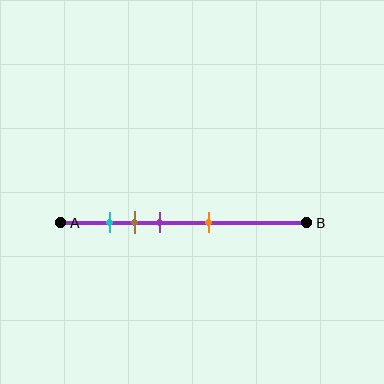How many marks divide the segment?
There are 4 marks dividing the segment.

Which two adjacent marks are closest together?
The cyan and brown marks are the closest adjacent pair.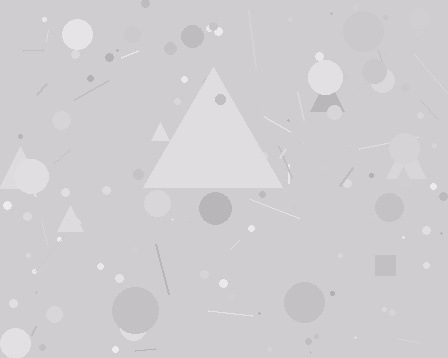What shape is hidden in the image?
A triangle is hidden in the image.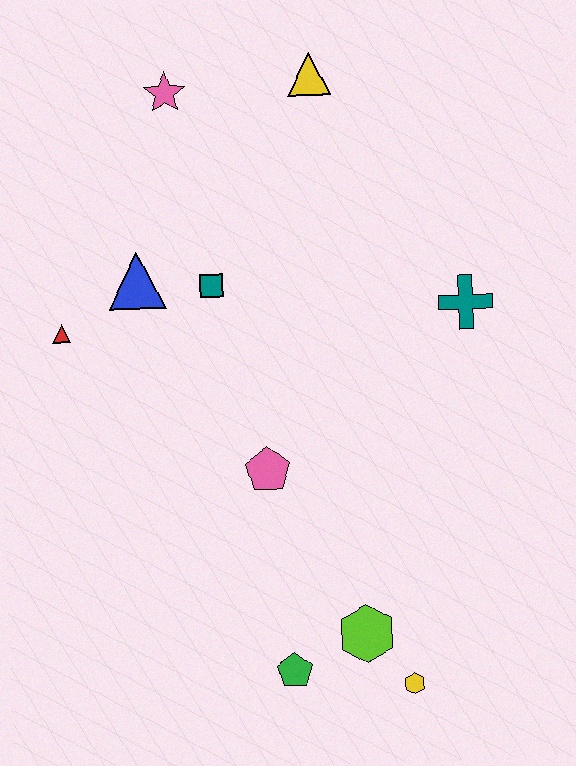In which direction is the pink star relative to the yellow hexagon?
The pink star is above the yellow hexagon.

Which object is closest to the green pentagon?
The lime hexagon is closest to the green pentagon.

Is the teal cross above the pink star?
No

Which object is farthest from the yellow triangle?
The yellow hexagon is farthest from the yellow triangle.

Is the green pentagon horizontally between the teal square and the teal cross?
Yes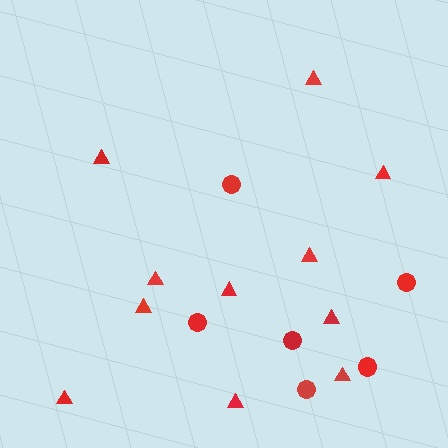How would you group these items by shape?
There are 2 groups: one group of triangles (11) and one group of circles (6).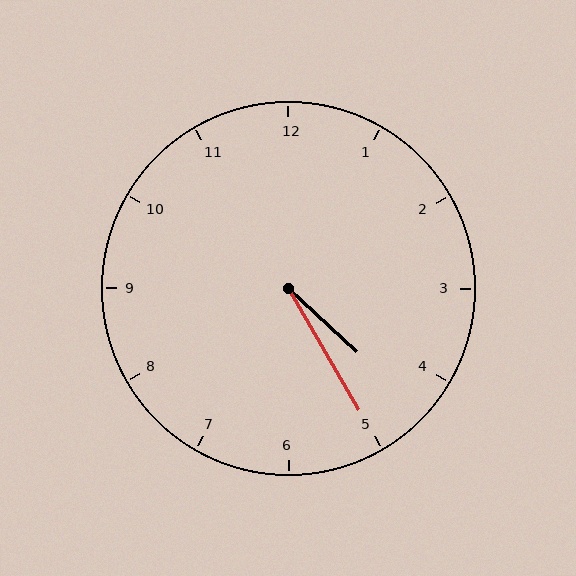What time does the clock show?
4:25.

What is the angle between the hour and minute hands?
Approximately 18 degrees.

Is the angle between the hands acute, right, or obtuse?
It is acute.